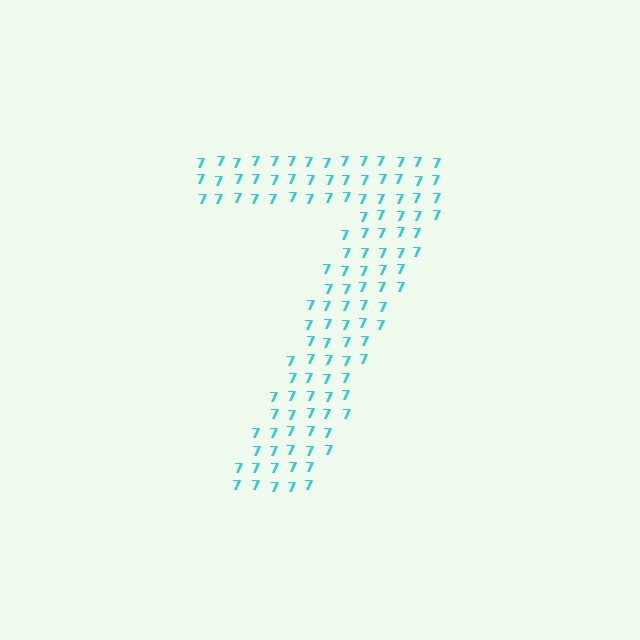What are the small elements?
The small elements are digit 7's.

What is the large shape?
The large shape is the digit 7.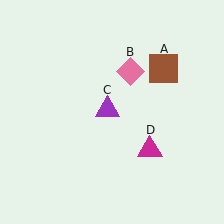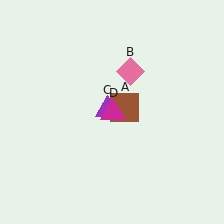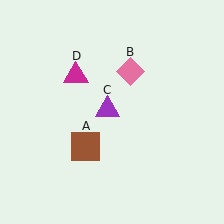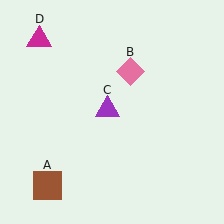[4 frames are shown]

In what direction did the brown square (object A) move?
The brown square (object A) moved down and to the left.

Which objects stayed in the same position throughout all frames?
Pink diamond (object B) and purple triangle (object C) remained stationary.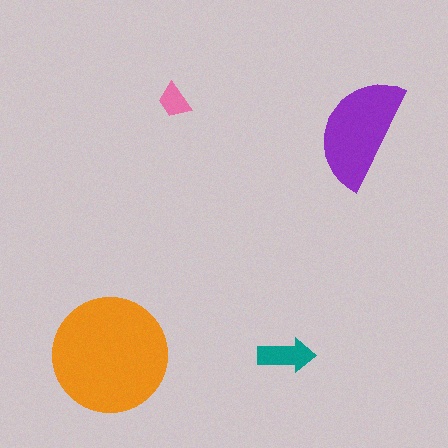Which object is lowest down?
The teal arrow is bottommost.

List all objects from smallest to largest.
The pink trapezoid, the teal arrow, the purple semicircle, the orange circle.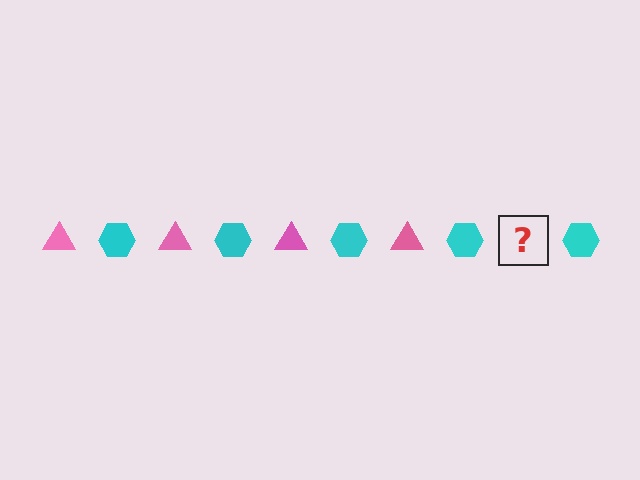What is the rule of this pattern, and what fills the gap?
The rule is that the pattern alternates between pink triangle and cyan hexagon. The gap should be filled with a pink triangle.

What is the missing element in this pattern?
The missing element is a pink triangle.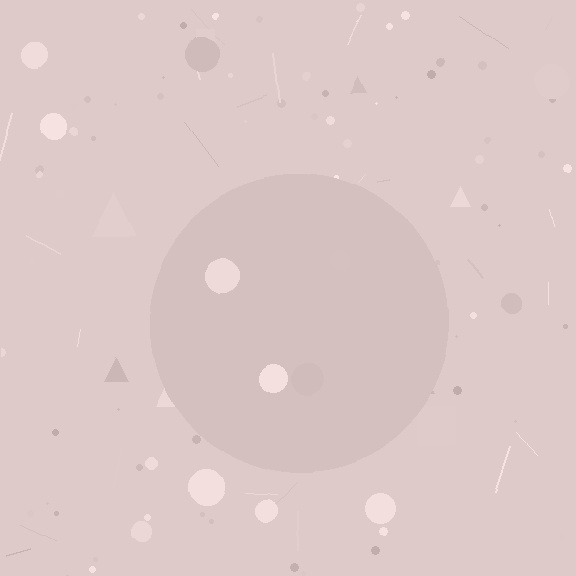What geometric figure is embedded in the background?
A circle is embedded in the background.